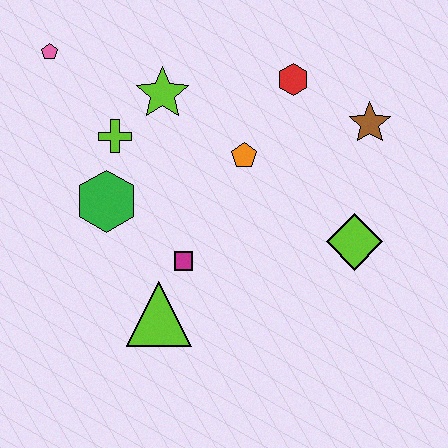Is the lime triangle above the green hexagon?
No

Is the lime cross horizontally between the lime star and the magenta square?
No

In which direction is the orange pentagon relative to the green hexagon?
The orange pentagon is to the right of the green hexagon.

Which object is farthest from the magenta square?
The pink pentagon is farthest from the magenta square.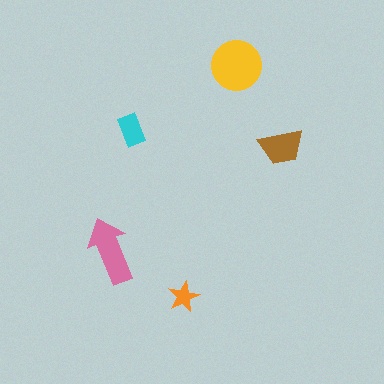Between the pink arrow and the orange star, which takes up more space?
The pink arrow.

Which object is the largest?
The yellow circle.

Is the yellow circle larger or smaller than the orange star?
Larger.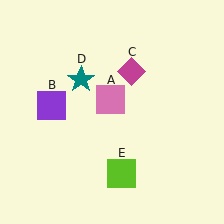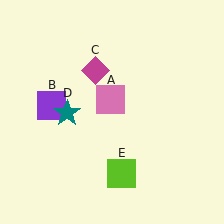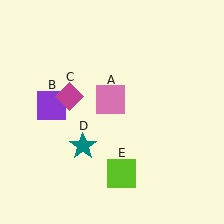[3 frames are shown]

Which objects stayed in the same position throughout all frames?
Pink square (object A) and purple square (object B) and lime square (object E) remained stationary.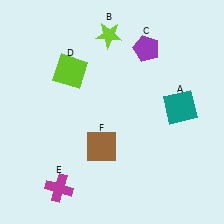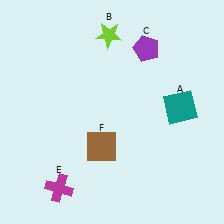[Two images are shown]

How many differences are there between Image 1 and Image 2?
There is 1 difference between the two images.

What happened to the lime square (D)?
The lime square (D) was removed in Image 2. It was in the top-left area of Image 1.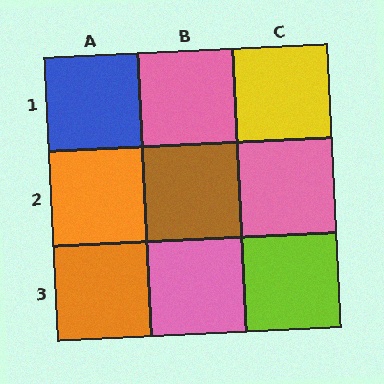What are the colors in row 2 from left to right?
Orange, brown, pink.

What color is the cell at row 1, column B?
Pink.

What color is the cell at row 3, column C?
Lime.